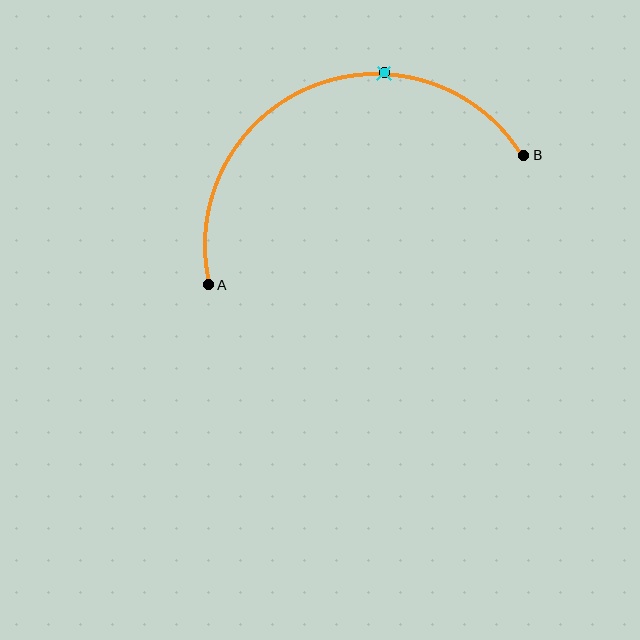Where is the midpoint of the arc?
The arc midpoint is the point on the curve farthest from the straight line joining A and B. It sits above that line.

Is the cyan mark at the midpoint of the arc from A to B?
No. The cyan mark lies on the arc but is closer to endpoint B. The arc midpoint would be at the point on the curve equidistant along the arc from both A and B.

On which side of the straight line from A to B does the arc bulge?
The arc bulges above the straight line connecting A and B.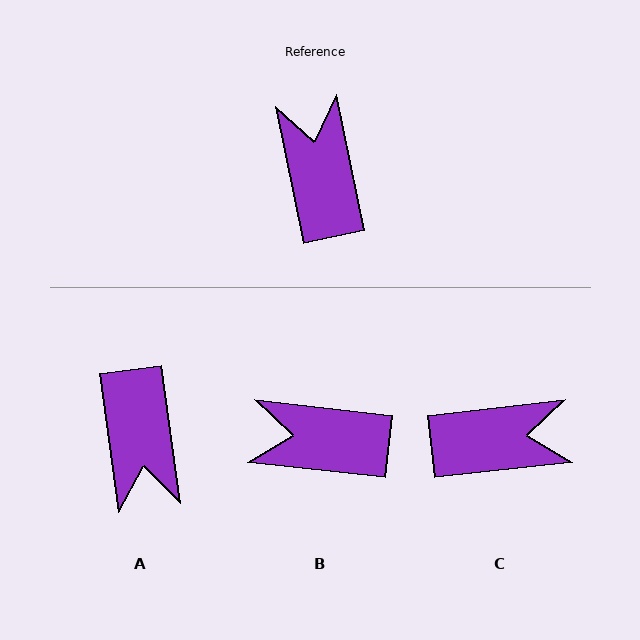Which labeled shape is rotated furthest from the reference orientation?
A, about 176 degrees away.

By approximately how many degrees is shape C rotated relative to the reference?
Approximately 95 degrees clockwise.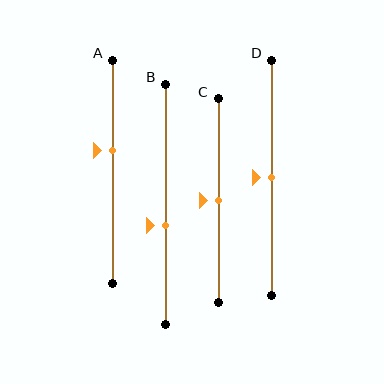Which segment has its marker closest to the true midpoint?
Segment C has its marker closest to the true midpoint.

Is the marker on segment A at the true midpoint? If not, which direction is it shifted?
No, the marker on segment A is shifted upward by about 10% of the segment length.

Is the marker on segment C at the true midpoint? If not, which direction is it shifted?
Yes, the marker on segment C is at the true midpoint.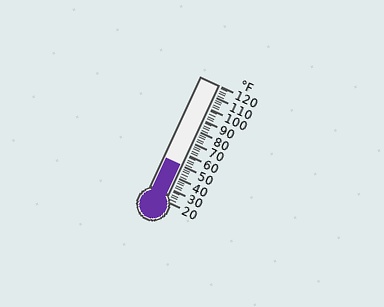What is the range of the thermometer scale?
The thermometer scale ranges from 20°F to 120°F.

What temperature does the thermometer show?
The thermometer shows approximately 50°F.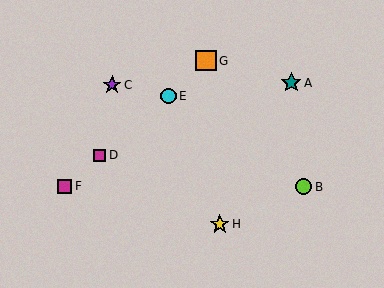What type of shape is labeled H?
Shape H is a yellow star.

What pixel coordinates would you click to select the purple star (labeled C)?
Click at (112, 85) to select the purple star C.